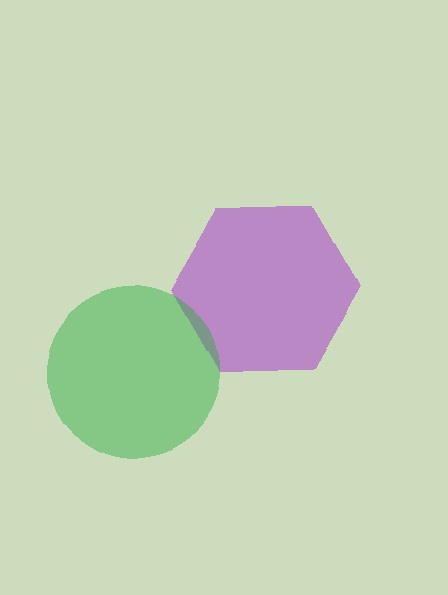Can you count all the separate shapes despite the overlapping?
Yes, there are 2 separate shapes.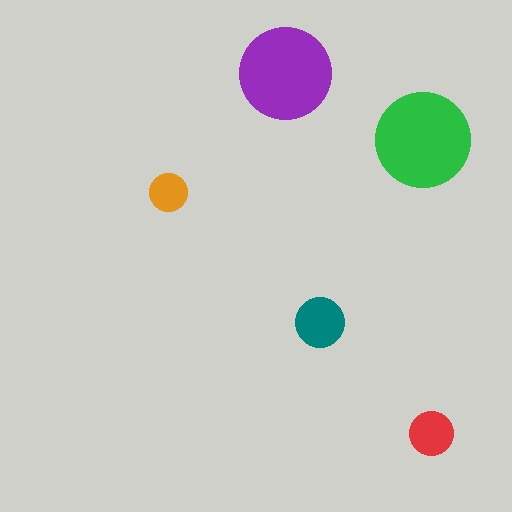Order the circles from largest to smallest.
the green one, the purple one, the teal one, the red one, the orange one.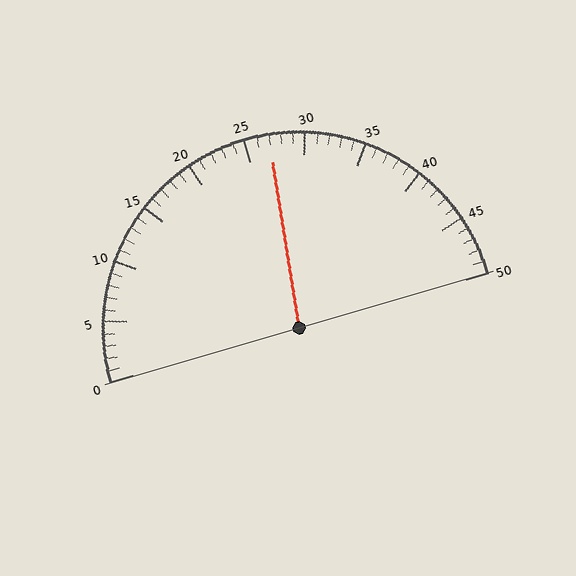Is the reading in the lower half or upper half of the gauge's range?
The reading is in the upper half of the range (0 to 50).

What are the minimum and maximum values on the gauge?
The gauge ranges from 0 to 50.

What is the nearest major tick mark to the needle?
The nearest major tick mark is 25.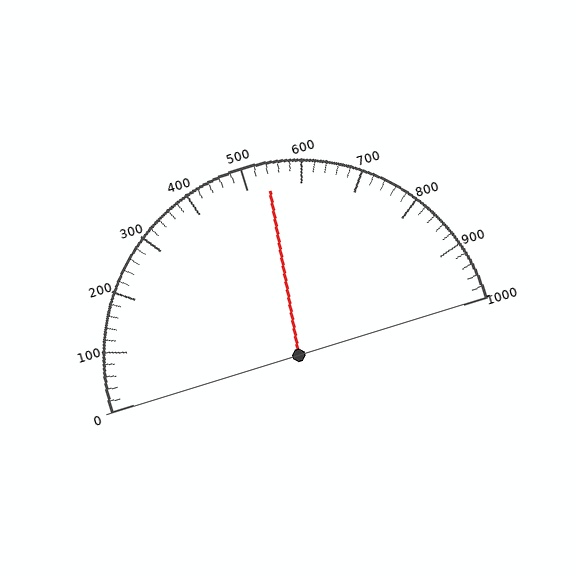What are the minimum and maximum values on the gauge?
The gauge ranges from 0 to 1000.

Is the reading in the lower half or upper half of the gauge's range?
The reading is in the upper half of the range (0 to 1000).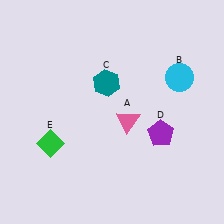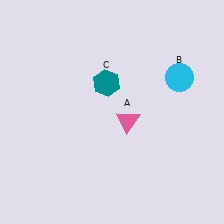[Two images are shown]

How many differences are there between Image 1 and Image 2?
There are 2 differences between the two images.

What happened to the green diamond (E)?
The green diamond (E) was removed in Image 2. It was in the bottom-left area of Image 1.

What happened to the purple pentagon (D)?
The purple pentagon (D) was removed in Image 2. It was in the bottom-right area of Image 1.